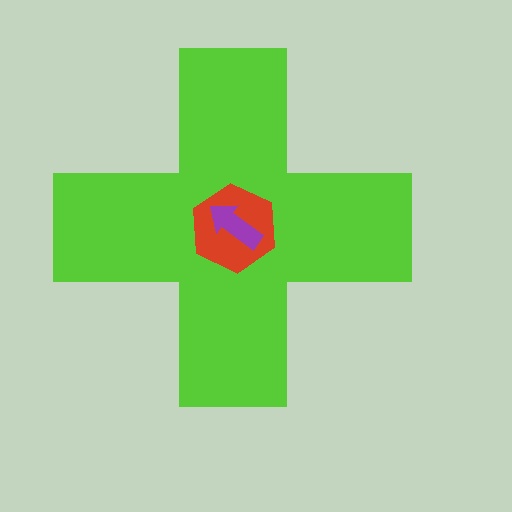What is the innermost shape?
The purple arrow.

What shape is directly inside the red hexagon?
The purple arrow.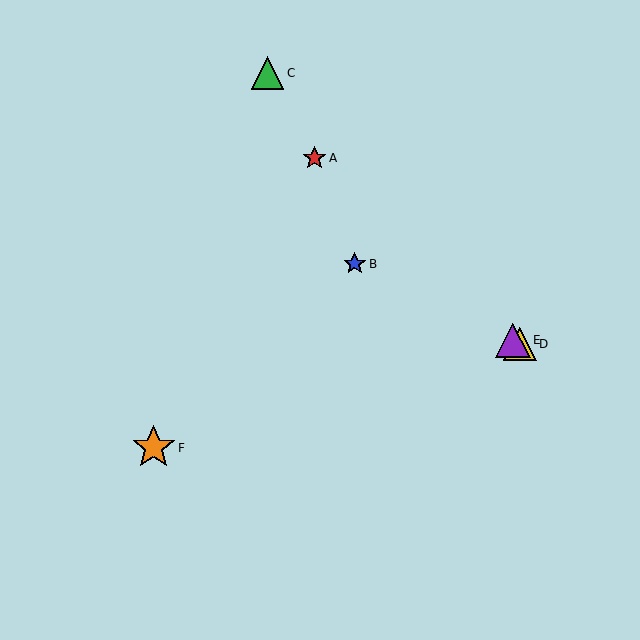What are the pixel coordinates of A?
Object A is at (314, 158).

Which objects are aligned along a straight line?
Objects B, D, E are aligned along a straight line.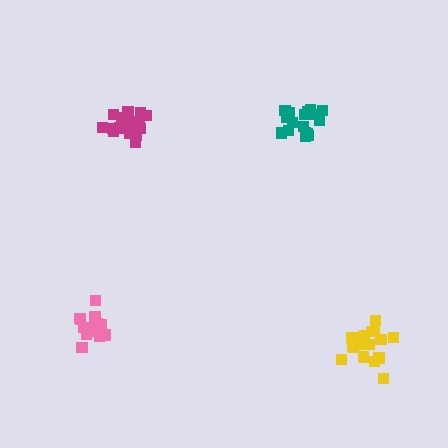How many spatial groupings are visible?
There are 4 spatial groupings.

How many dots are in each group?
Group 1: 17 dots, Group 2: 16 dots, Group 3: 18 dots, Group 4: 18 dots (69 total).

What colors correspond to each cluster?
The clusters are colored: teal, pink, yellow, magenta.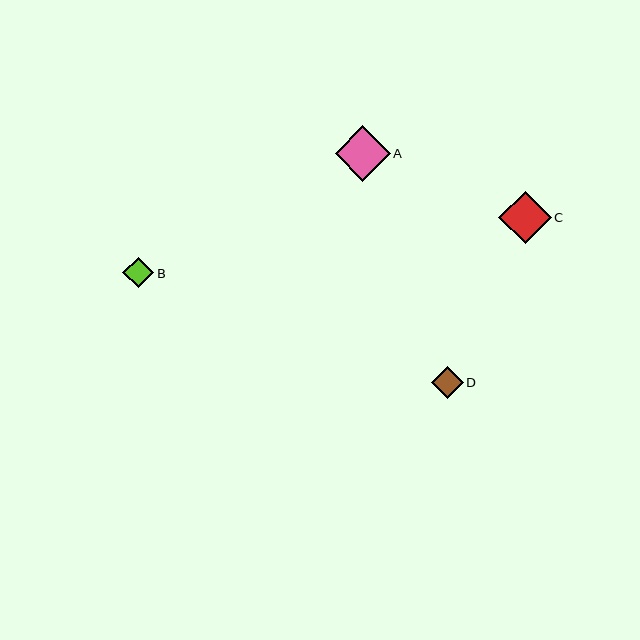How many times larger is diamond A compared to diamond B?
Diamond A is approximately 1.8 times the size of diamond B.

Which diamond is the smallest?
Diamond B is the smallest with a size of approximately 31 pixels.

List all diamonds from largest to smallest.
From largest to smallest: A, C, D, B.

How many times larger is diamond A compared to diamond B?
Diamond A is approximately 1.8 times the size of diamond B.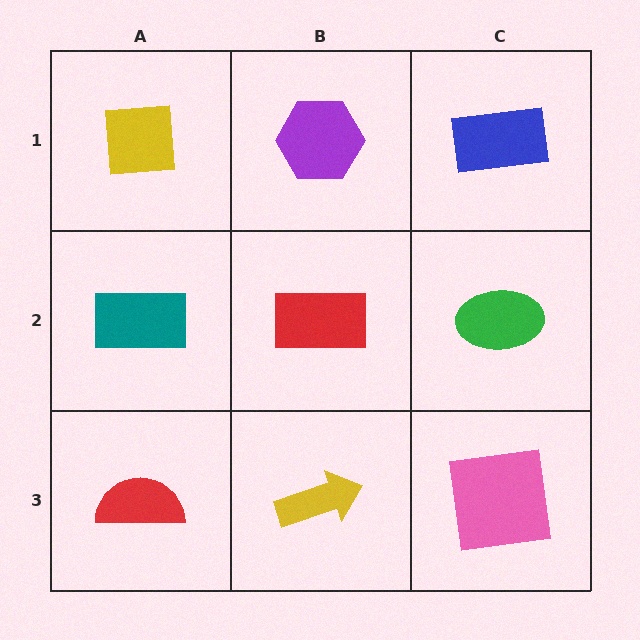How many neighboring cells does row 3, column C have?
2.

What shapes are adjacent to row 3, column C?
A green ellipse (row 2, column C), a yellow arrow (row 3, column B).